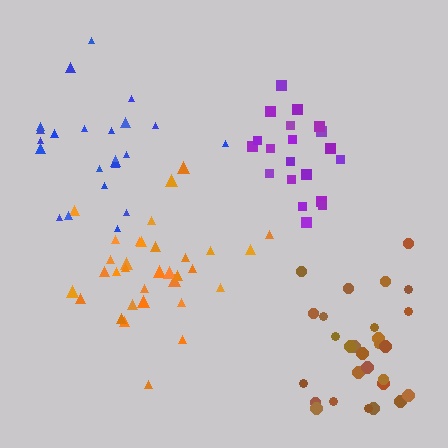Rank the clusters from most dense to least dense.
purple, orange, brown, blue.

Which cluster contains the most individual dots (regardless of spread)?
Orange (33).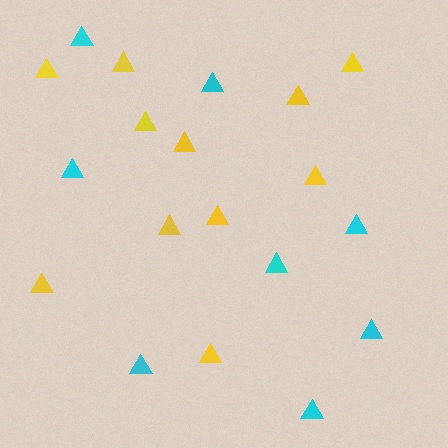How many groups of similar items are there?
There are 2 groups: one group of cyan triangles (8) and one group of yellow triangles (11).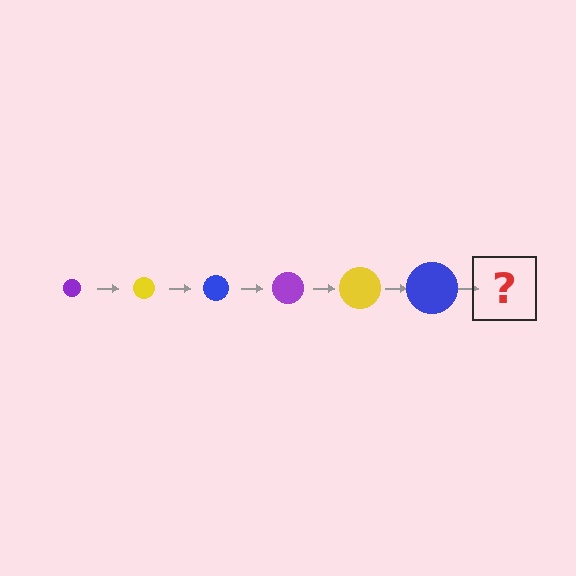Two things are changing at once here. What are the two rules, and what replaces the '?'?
The two rules are that the circle grows larger each step and the color cycles through purple, yellow, and blue. The '?' should be a purple circle, larger than the previous one.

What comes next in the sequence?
The next element should be a purple circle, larger than the previous one.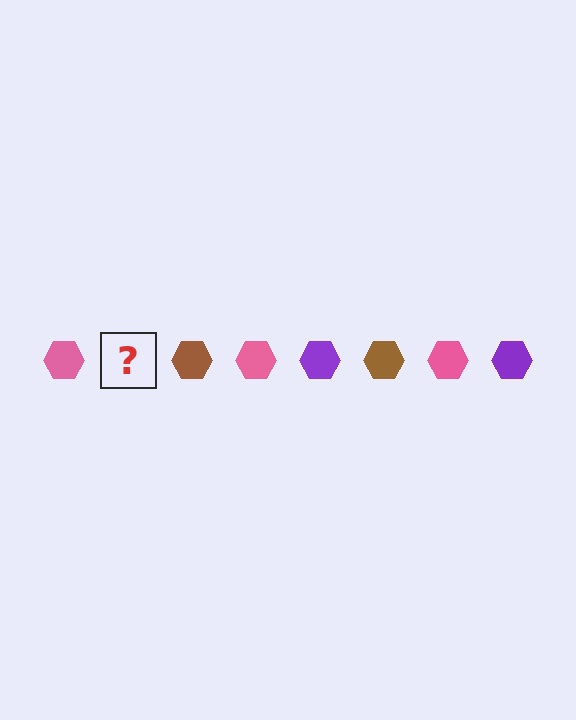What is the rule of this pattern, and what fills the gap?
The rule is that the pattern cycles through pink, purple, brown hexagons. The gap should be filled with a purple hexagon.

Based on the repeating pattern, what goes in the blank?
The blank should be a purple hexagon.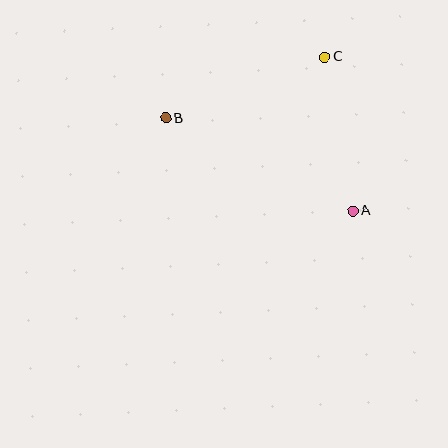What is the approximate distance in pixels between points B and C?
The distance between B and C is approximately 170 pixels.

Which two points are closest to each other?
Points A and C are closest to each other.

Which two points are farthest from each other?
Points A and B are farthest from each other.